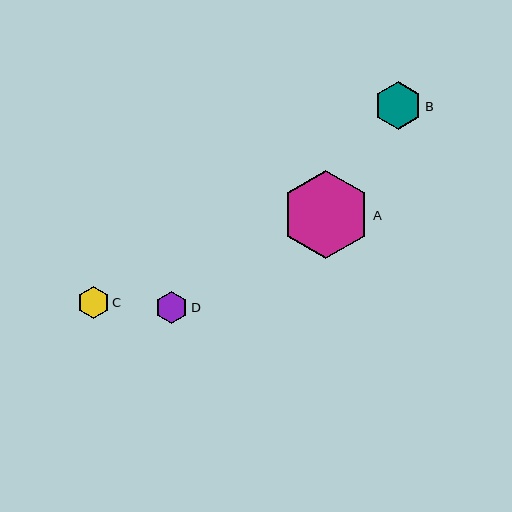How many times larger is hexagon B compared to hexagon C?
Hexagon B is approximately 1.5 times the size of hexagon C.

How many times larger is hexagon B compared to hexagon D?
Hexagon B is approximately 1.5 times the size of hexagon D.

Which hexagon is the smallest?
Hexagon C is the smallest with a size of approximately 31 pixels.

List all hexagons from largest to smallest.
From largest to smallest: A, B, D, C.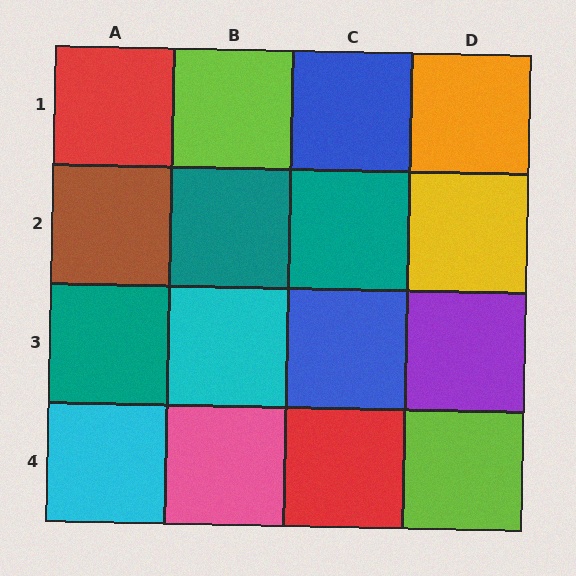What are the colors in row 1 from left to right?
Red, lime, blue, orange.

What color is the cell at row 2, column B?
Teal.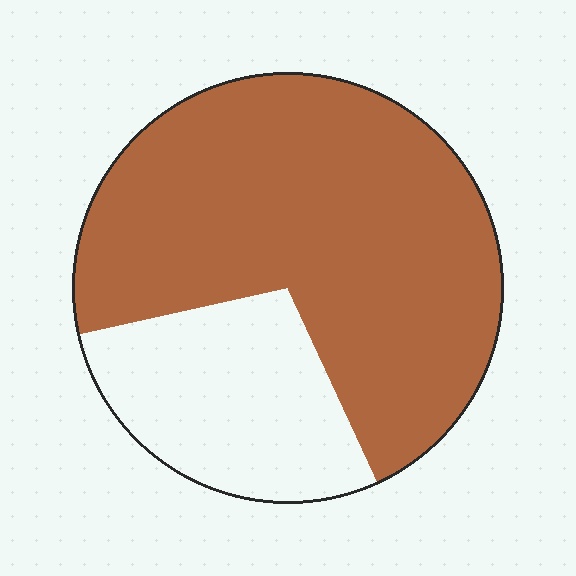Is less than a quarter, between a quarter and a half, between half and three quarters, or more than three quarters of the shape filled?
Between half and three quarters.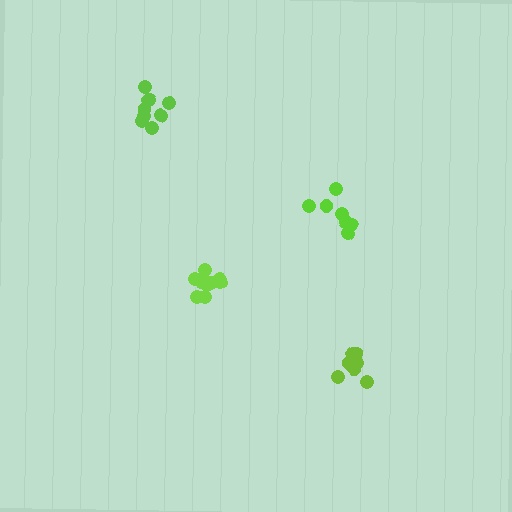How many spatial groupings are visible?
There are 4 spatial groupings.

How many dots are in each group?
Group 1: 9 dots, Group 2: 11 dots, Group 3: 7 dots, Group 4: 8 dots (35 total).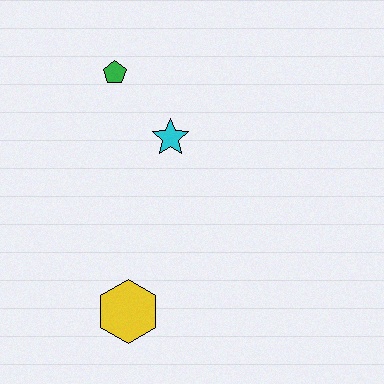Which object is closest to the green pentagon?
The cyan star is closest to the green pentagon.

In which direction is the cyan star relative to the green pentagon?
The cyan star is below the green pentagon.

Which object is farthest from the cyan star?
The yellow hexagon is farthest from the cyan star.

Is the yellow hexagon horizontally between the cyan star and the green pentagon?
Yes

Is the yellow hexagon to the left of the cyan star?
Yes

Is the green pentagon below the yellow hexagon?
No